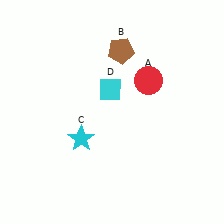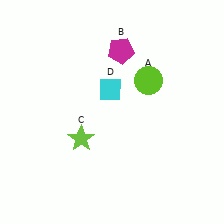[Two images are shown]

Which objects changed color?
A changed from red to lime. B changed from brown to magenta. C changed from cyan to lime.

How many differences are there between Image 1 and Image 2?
There are 3 differences between the two images.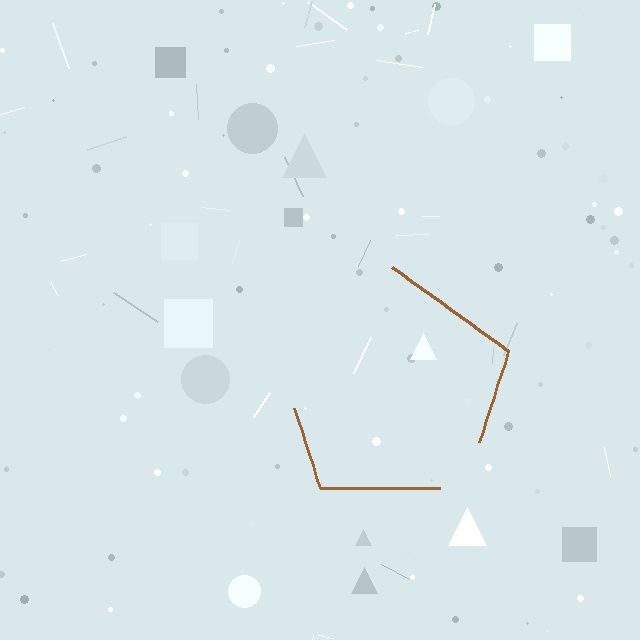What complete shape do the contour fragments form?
The contour fragments form a pentagon.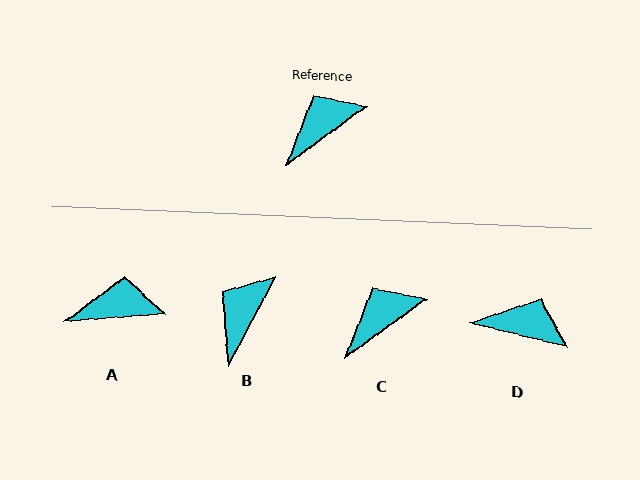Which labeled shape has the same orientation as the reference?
C.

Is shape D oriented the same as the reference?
No, it is off by about 50 degrees.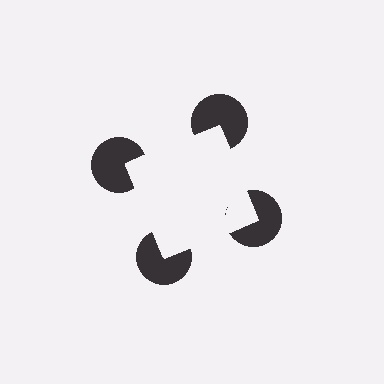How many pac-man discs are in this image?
There are 4 — one at each vertex of the illusory square.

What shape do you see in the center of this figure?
An illusory square — its edges are inferred from the aligned wedge cuts in the pac-man discs, not physically drawn.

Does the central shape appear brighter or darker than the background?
It typically appears slightly brighter than the background, even though no actual brightness change is drawn.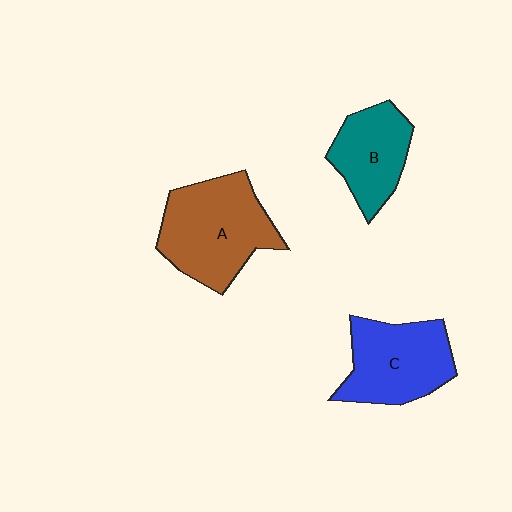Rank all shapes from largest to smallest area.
From largest to smallest: A (brown), C (blue), B (teal).